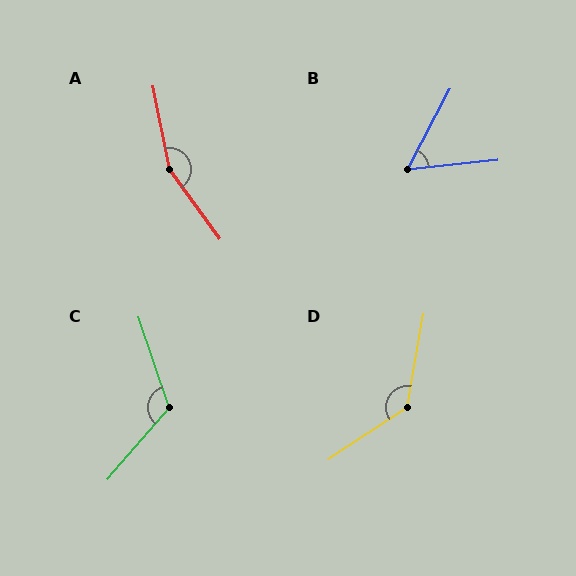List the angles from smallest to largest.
B (56°), C (121°), D (133°), A (155°).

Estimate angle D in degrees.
Approximately 133 degrees.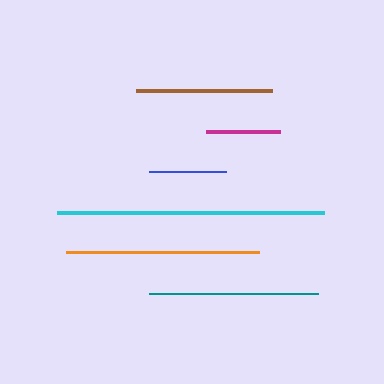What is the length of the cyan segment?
The cyan segment is approximately 267 pixels long.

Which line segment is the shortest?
The magenta line is the shortest at approximately 74 pixels.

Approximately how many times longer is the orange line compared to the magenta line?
The orange line is approximately 2.6 times the length of the magenta line.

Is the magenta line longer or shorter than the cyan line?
The cyan line is longer than the magenta line.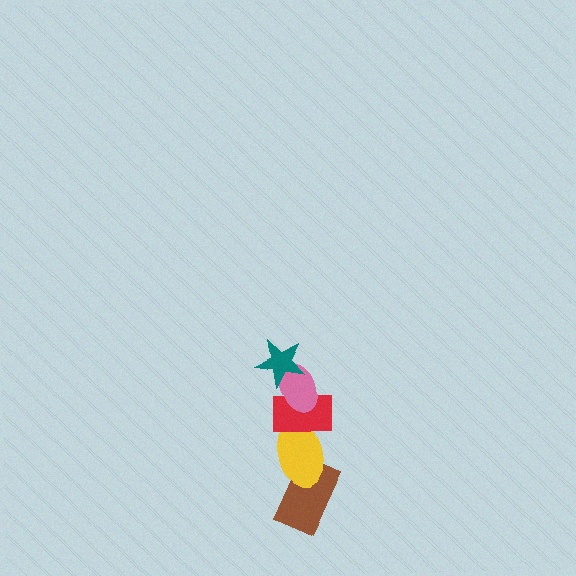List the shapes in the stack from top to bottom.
From top to bottom: the teal star, the pink ellipse, the red rectangle, the yellow ellipse, the brown rectangle.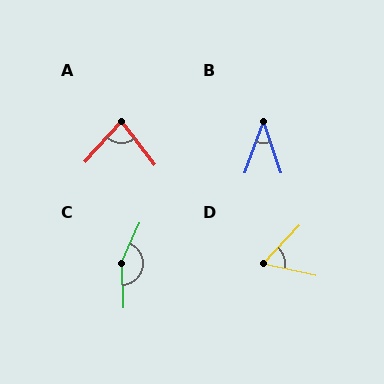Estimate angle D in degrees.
Approximately 59 degrees.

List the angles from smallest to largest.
B (39°), D (59°), A (80°), C (153°).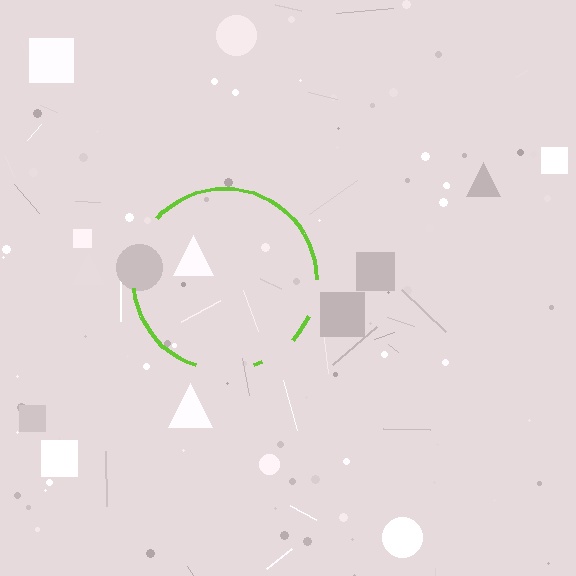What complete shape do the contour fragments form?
The contour fragments form a circle.